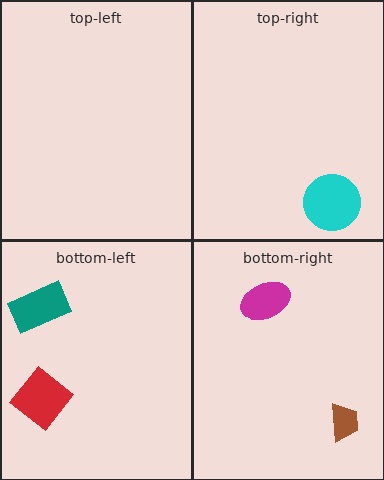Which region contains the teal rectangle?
The bottom-left region.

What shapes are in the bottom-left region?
The red diamond, the teal rectangle.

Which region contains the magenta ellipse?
The bottom-right region.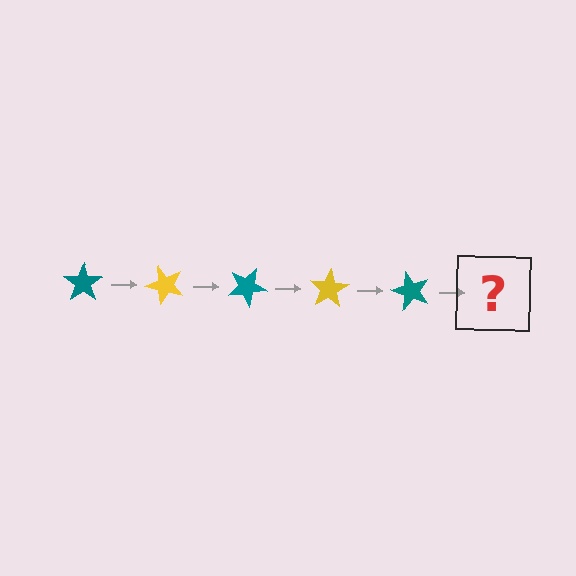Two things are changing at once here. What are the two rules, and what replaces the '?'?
The two rules are that it rotates 50 degrees each step and the color cycles through teal and yellow. The '?' should be a yellow star, rotated 250 degrees from the start.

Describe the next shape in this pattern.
It should be a yellow star, rotated 250 degrees from the start.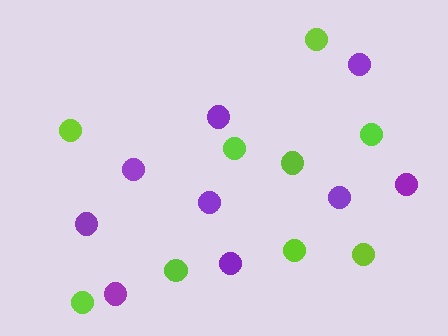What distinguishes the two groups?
There are 2 groups: one group of purple circles (9) and one group of lime circles (9).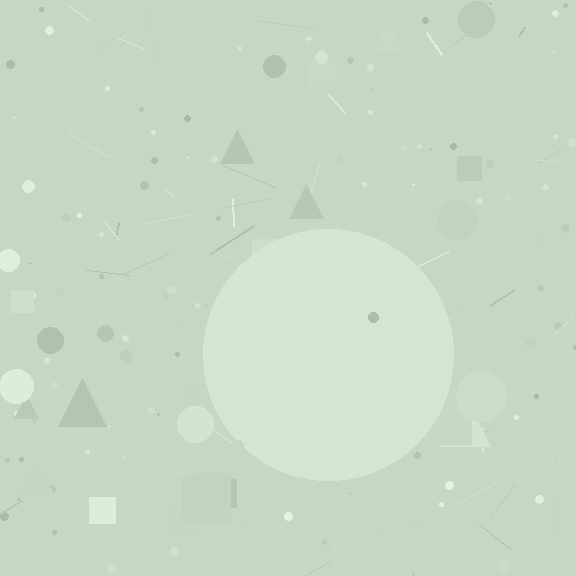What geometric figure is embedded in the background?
A circle is embedded in the background.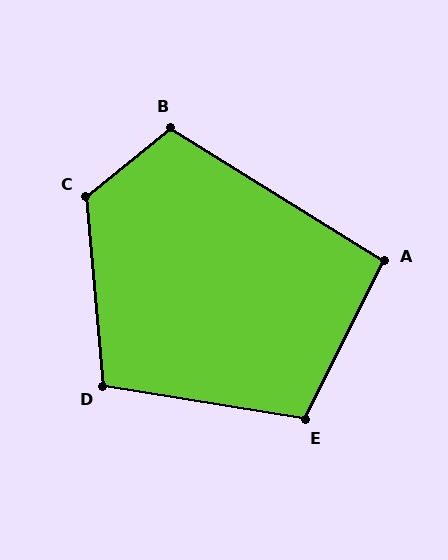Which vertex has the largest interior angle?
C, at approximately 124 degrees.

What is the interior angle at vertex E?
Approximately 107 degrees (obtuse).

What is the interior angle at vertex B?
Approximately 109 degrees (obtuse).